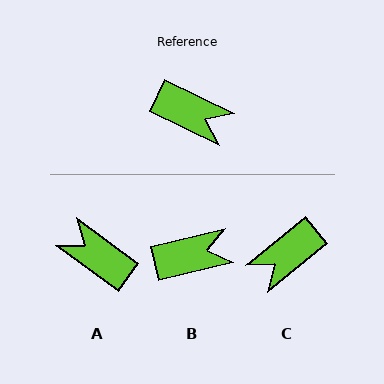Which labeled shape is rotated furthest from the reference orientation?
A, about 170 degrees away.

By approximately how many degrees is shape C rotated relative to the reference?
Approximately 114 degrees clockwise.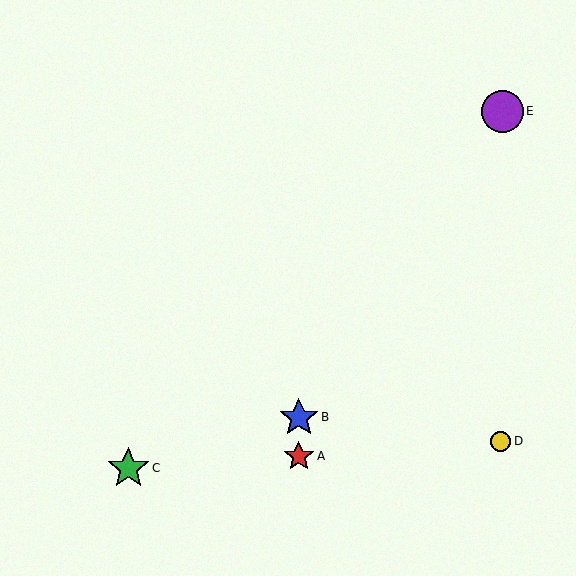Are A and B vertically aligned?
Yes, both are at x≈299.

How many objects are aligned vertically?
2 objects (A, B) are aligned vertically.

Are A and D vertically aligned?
No, A is at x≈299 and D is at x≈501.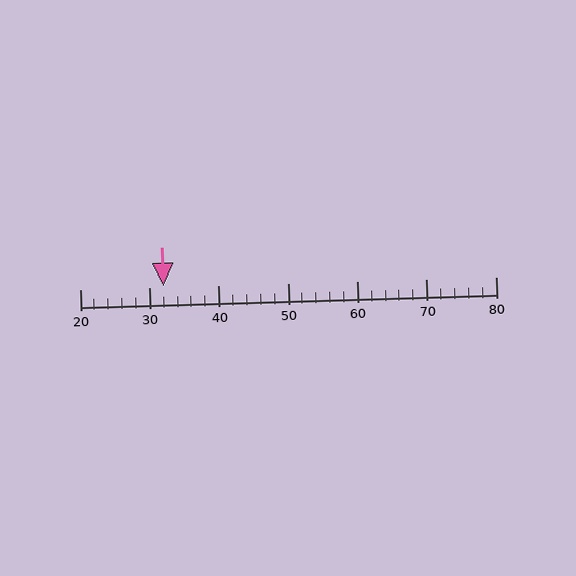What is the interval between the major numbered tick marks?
The major tick marks are spaced 10 units apart.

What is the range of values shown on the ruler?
The ruler shows values from 20 to 80.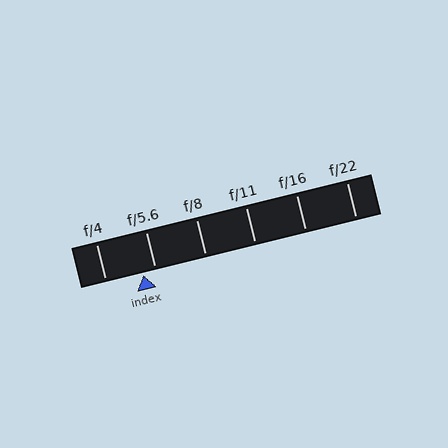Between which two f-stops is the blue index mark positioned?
The index mark is between f/4 and f/5.6.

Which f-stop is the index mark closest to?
The index mark is closest to f/5.6.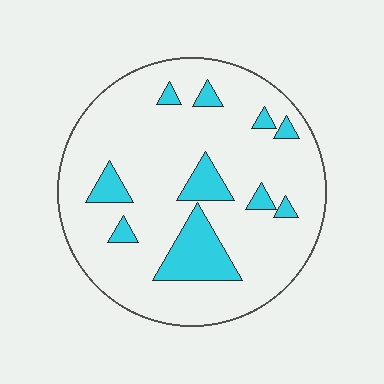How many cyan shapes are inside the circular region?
10.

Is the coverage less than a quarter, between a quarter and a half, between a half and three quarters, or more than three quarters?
Less than a quarter.